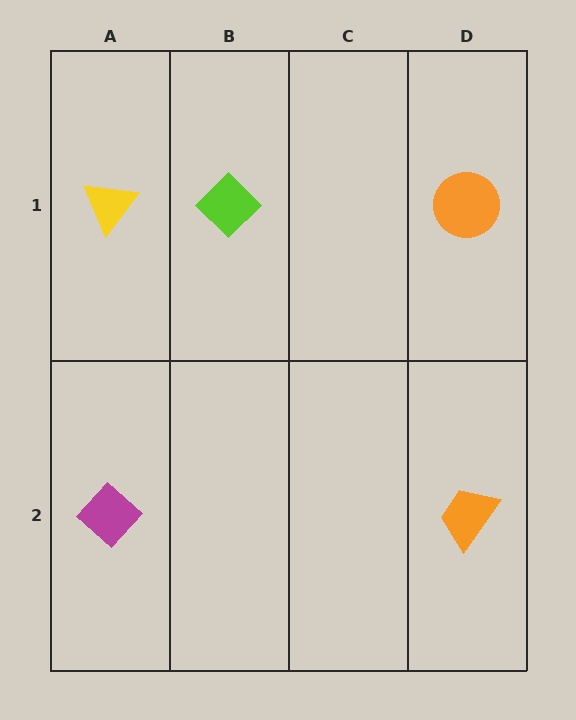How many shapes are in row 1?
3 shapes.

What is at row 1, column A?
A yellow triangle.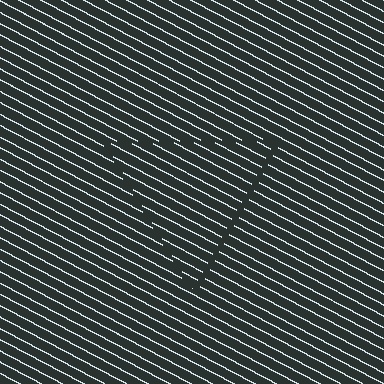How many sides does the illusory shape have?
3 sides — the line-ends trace a triangle.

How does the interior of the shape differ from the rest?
The interior of the shape contains the same grating, shifted by half a period — the contour is defined by the phase discontinuity where line-ends from the inner and outer gratings abut.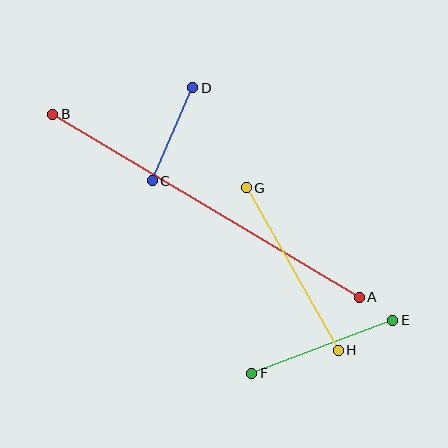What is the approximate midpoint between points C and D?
The midpoint is at approximately (172, 134) pixels.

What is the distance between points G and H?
The distance is approximately 187 pixels.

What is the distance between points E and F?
The distance is approximately 151 pixels.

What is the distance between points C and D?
The distance is approximately 101 pixels.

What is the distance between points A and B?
The distance is approximately 357 pixels.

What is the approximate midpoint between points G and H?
The midpoint is at approximately (292, 269) pixels.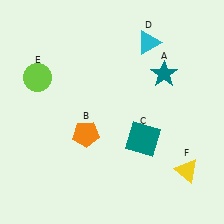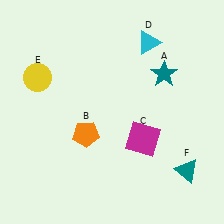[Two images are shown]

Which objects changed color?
C changed from teal to magenta. E changed from lime to yellow. F changed from yellow to teal.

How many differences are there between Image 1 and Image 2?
There are 3 differences between the two images.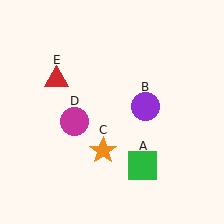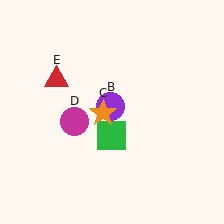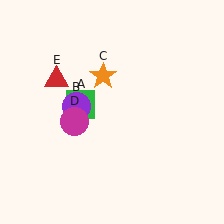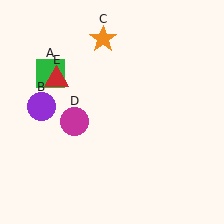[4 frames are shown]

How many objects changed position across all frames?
3 objects changed position: green square (object A), purple circle (object B), orange star (object C).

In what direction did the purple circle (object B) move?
The purple circle (object B) moved left.